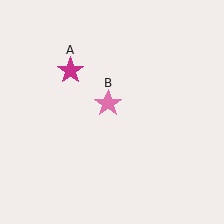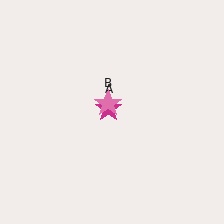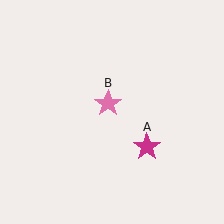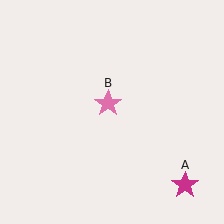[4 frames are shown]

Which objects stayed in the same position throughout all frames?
Pink star (object B) remained stationary.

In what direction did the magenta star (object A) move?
The magenta star (object A) moved down and to the right.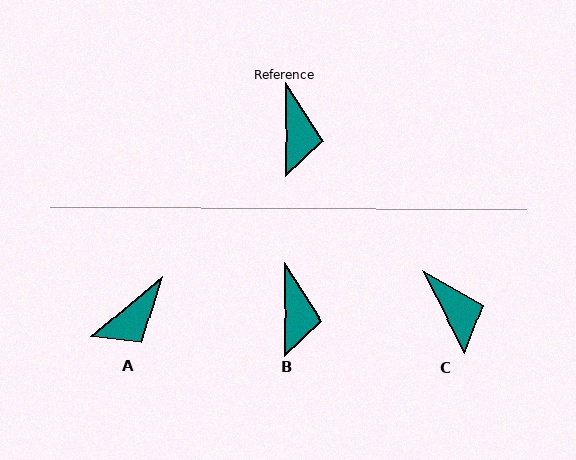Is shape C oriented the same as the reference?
No, it is off by about 27 degrees.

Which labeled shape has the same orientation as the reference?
B.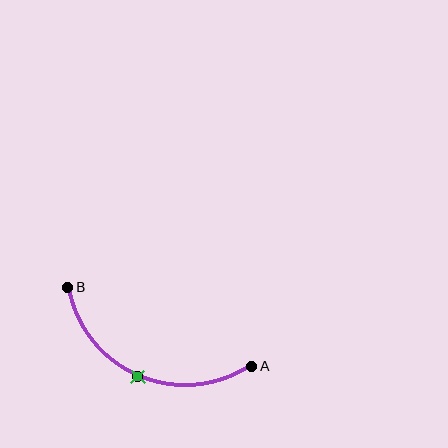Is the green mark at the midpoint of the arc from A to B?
Yes. The green mark lies on the arc at equal arc-length from both A and B — it is the arc midpoint.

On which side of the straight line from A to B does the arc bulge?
The arc bulges below the straight line connecting A and B.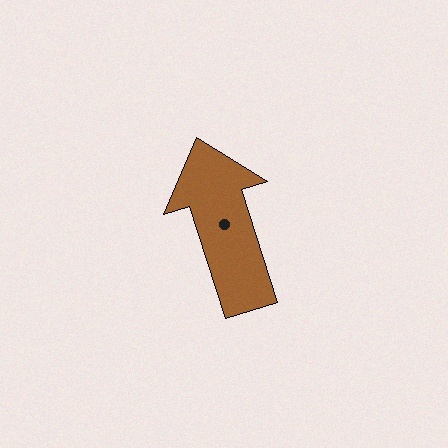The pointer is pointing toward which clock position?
Roughly 11 o'clock.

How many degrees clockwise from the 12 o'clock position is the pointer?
Approximately 342 degrees.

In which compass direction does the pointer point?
North.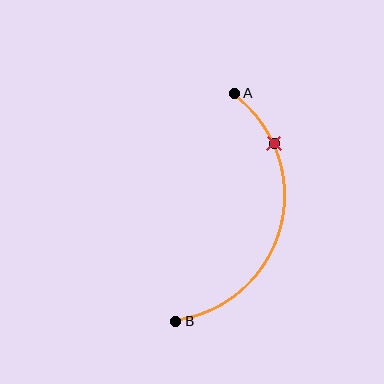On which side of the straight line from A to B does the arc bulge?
The arc bulges to the right of the straight line connecting A and B.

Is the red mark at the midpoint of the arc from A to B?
No. The red mark lies on the arc but is closer to endpoint A. The arc midpoint would be at the point on the curve equidistant along the arc from both A and B.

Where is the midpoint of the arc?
The arc midpoint is the point on the curve farthest from the straight line joining A and B. It sits to the right of that line.